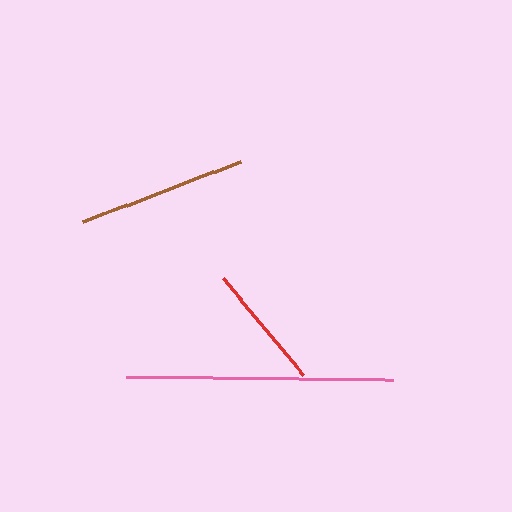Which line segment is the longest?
The pink line is the longest at approximately 267 pixels.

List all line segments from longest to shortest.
From longest to shortest: pink, brown, red.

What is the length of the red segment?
The red segment is approximately 125 pixels long.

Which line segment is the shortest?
The red line is the shortest at approximately 125 pixels.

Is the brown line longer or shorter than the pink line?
The pink line is longer than the brown line.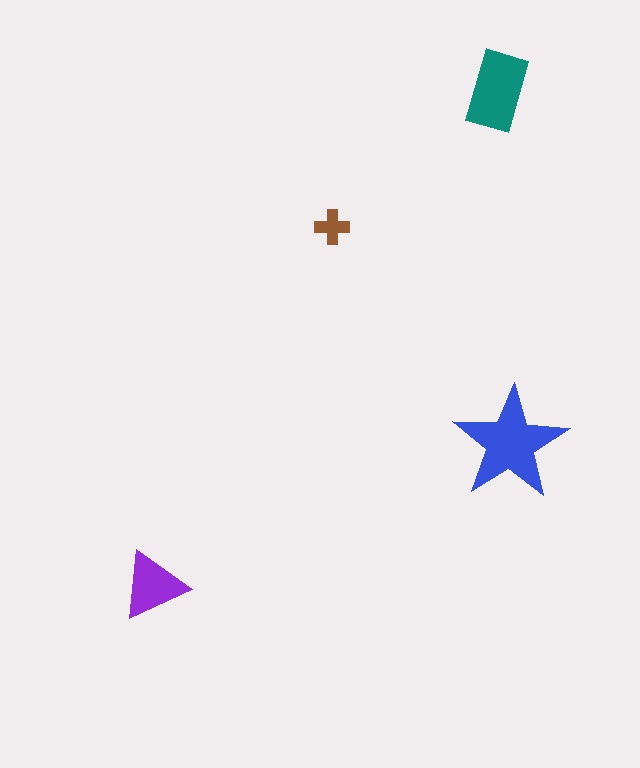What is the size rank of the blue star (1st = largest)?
1st.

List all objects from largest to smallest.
The blue star, the teal rectangle, the purple triangle, the brown cross.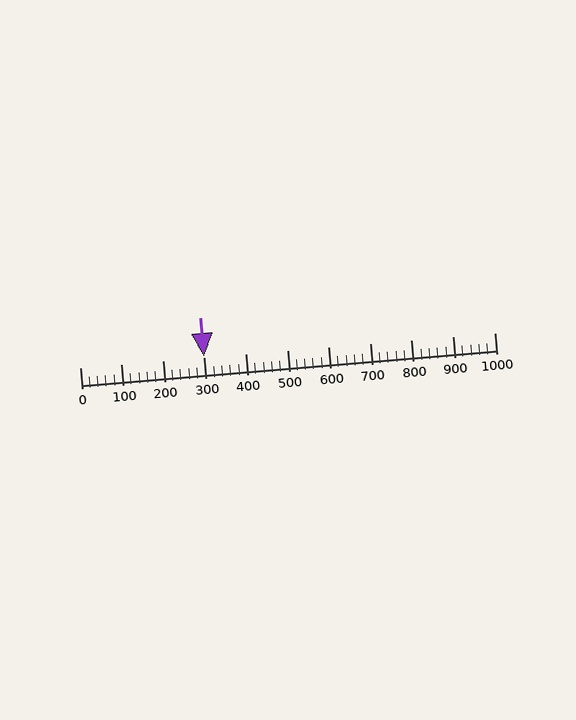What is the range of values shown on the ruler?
The ruler shows values from 0 to 1000.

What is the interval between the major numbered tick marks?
The major tick marks are spaced 100 units apart.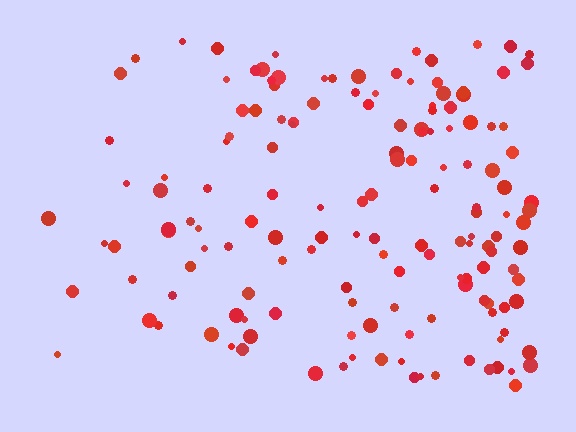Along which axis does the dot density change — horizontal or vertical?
Horizontal.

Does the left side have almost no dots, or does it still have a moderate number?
Still a moderate number, just noticeably fewer than the right.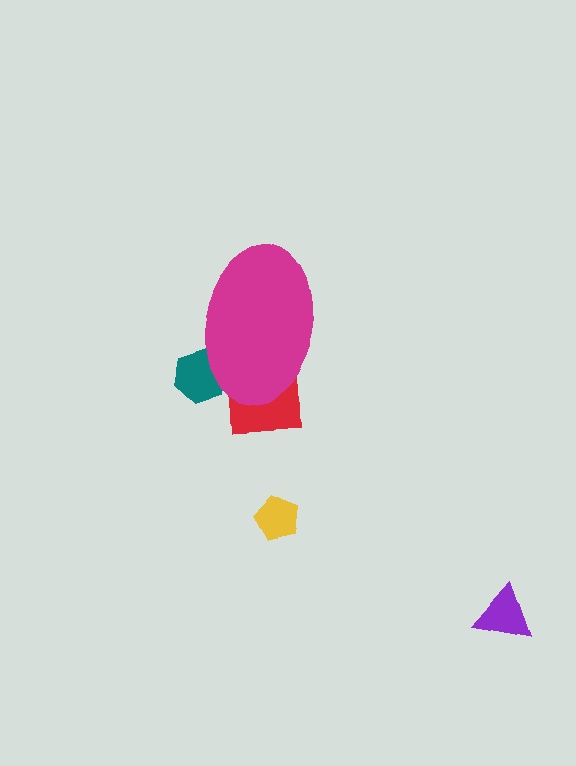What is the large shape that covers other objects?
A magenta ellipse.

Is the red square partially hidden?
Yes, the red square is partially hidden behind the magenta ellipse.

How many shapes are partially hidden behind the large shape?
2 shapes are partially hidden.